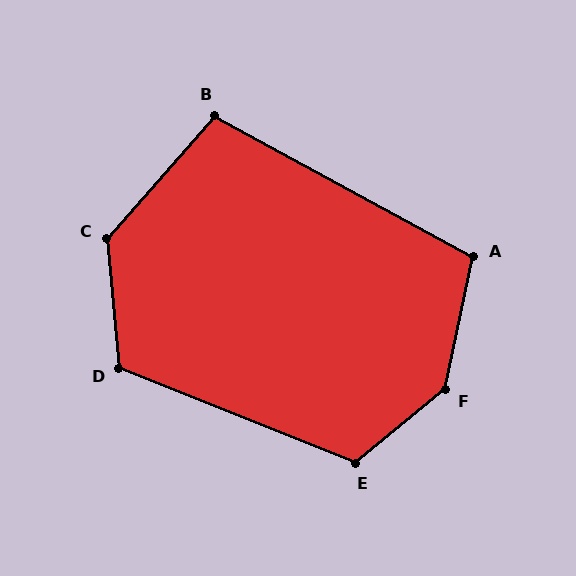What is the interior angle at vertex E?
Approximately 119 degrees (obtuse).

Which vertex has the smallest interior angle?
B, at approximately 103 degrees.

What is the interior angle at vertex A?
Approximately 107 degrees (obtuse).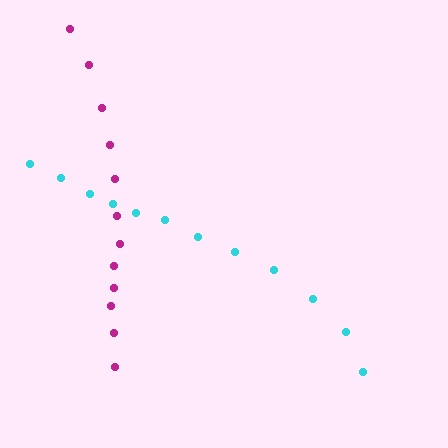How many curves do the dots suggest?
There are 2 distinct paths.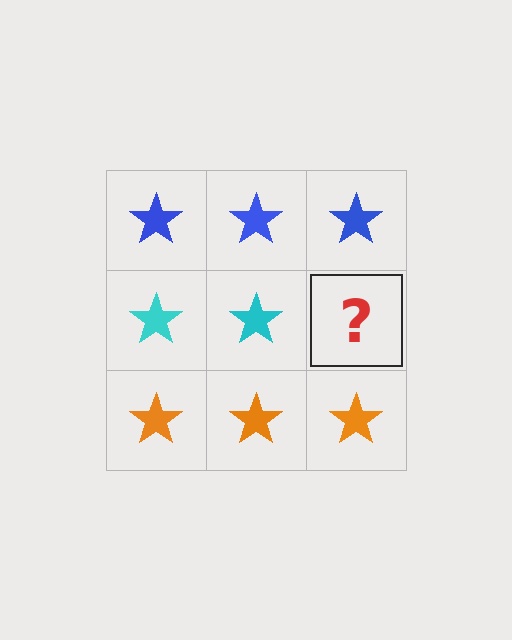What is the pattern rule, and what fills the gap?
The rule is that each row has a consistent color. The gap should be filled with a cyan star.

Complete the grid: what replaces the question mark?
The question mark should be replaced with a cyan star.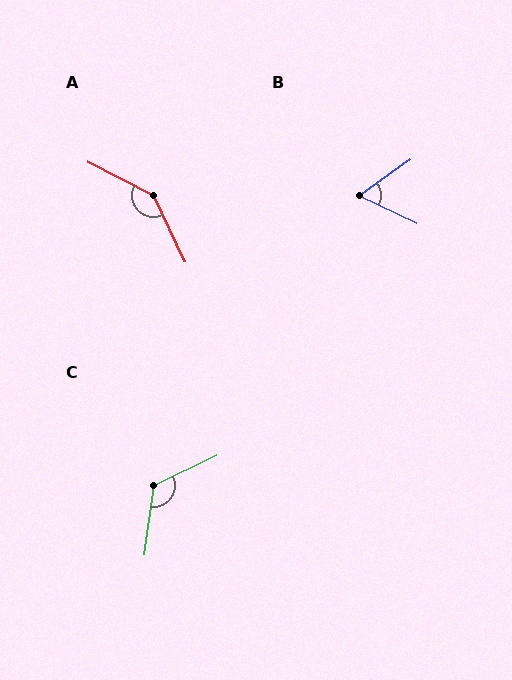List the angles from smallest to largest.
B (61°), C (124°), A (142°).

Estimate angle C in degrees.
Approximately 124 degrees.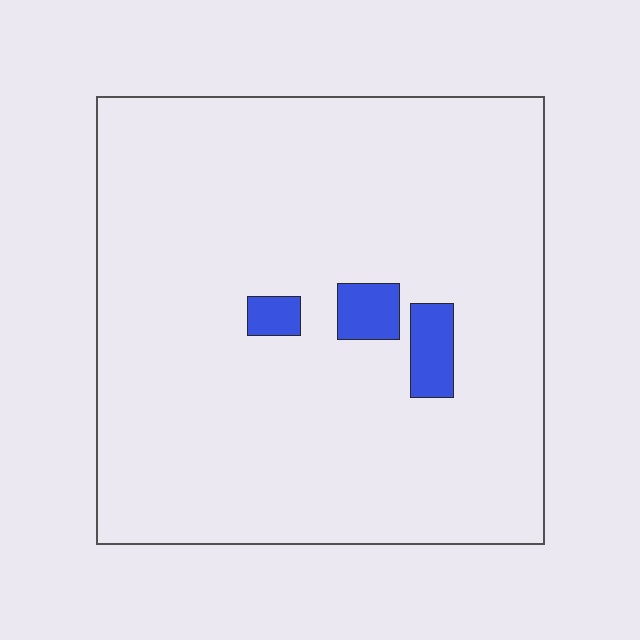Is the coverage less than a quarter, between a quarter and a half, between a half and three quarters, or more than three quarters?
Less than a quarter.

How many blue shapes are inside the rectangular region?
3.